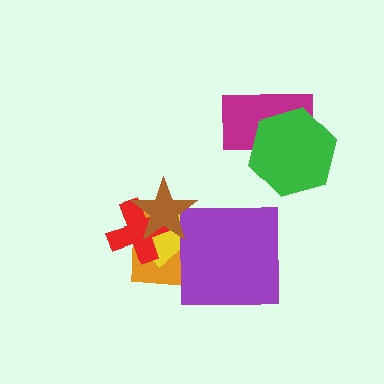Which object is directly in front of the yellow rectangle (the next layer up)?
The red cross is directly in front of the yellow rectangle.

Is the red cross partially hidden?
Yes, it is partially covered by another shape.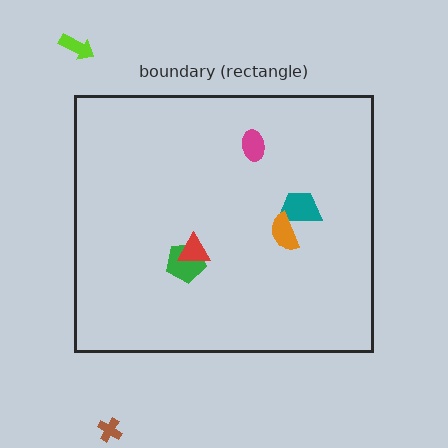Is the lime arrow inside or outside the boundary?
Outside.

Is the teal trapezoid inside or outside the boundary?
Inside.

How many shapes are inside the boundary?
5 inside, 2 outside.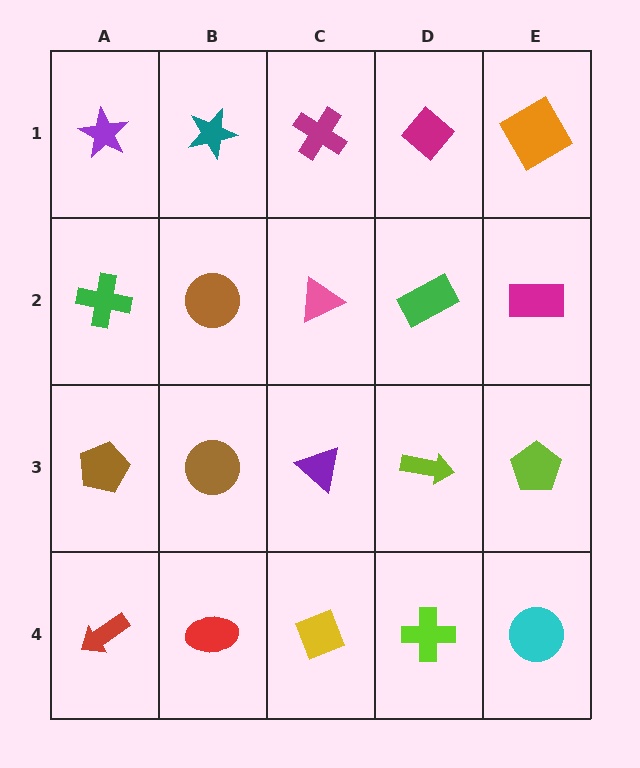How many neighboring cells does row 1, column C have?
3.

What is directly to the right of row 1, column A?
A teal star.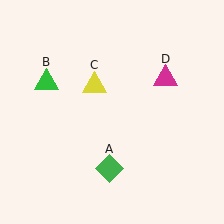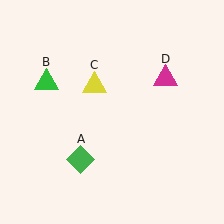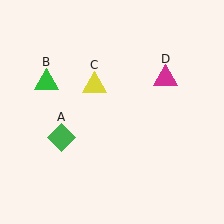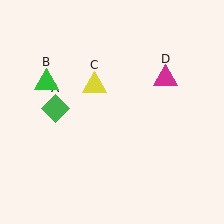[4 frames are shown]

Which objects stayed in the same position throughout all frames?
Green triangle (object B) and yellow triangle (object C) and magenta triangle (object D) remained stationary.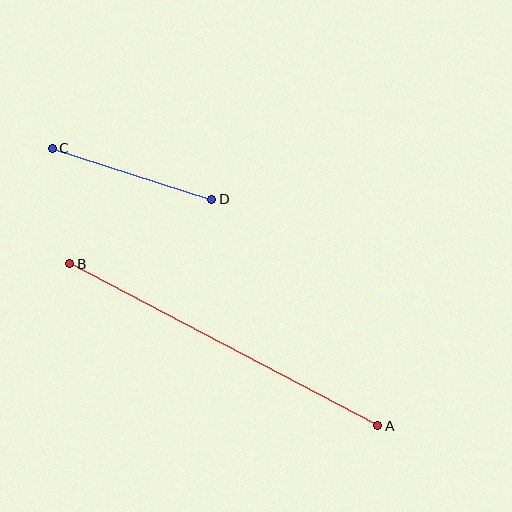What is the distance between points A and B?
The distance is approximately 348 pixels.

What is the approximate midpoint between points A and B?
The midpoint is at approximately (224, 345) pixels.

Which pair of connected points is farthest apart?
Points A and B are farthest apart.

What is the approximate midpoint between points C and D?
The midpoint is at approximately (132, 174) pixels.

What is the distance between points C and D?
The distance is approximately 168 pixels.